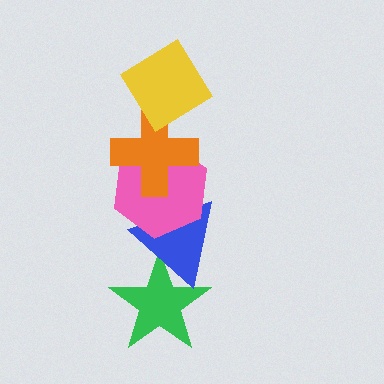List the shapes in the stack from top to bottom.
From top to bottom: the yellow diamond, the orange cross, the pink hexagon, the blue triangle, the green star.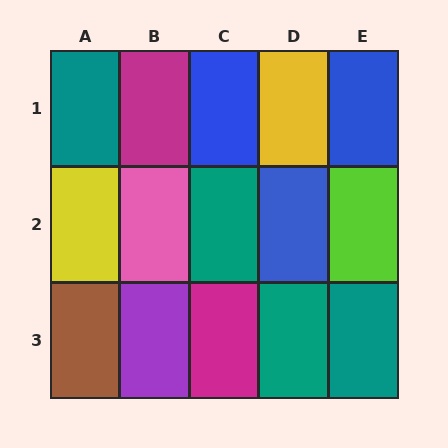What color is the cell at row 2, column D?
Blue.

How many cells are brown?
1 cell is brown.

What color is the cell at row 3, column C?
Magenta.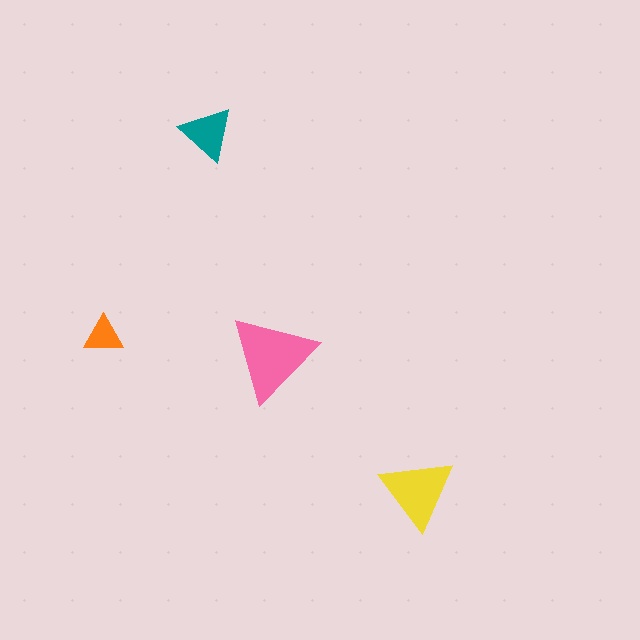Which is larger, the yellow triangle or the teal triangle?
The yellow one.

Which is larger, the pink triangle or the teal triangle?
The pink one.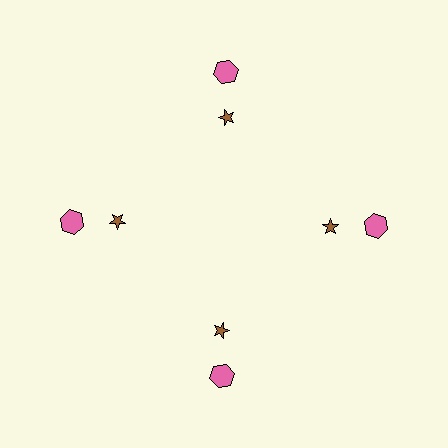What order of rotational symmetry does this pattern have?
This pattern has 4-fold rotational symmetry.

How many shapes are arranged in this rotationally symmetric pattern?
There are 8 shapes, arranged in 4 groups of 2.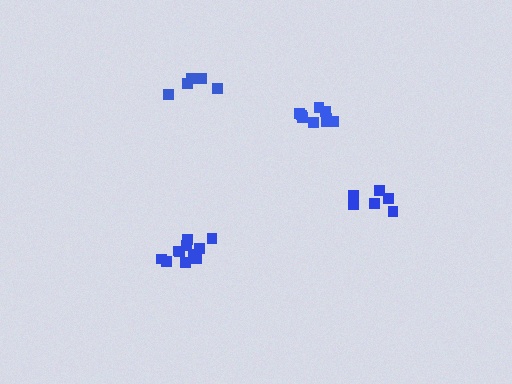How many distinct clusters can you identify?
There are 4 distinct clusters.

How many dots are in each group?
Group 1: 5 dots, Group 2: 6 dots, Group 3: 11 dots, Group 4: 9 dots (31 total).